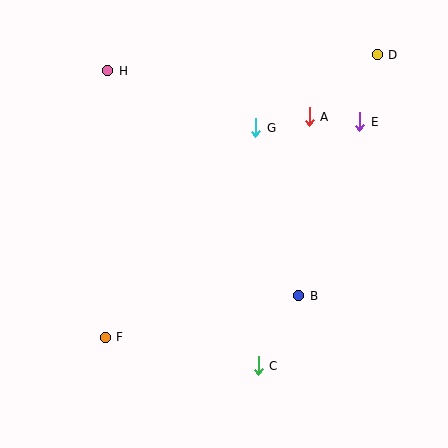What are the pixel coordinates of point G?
Point G is at (256, 128).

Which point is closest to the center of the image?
Point G at (256, 128) is closest to the center.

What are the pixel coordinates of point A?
Point A is at (309, 117).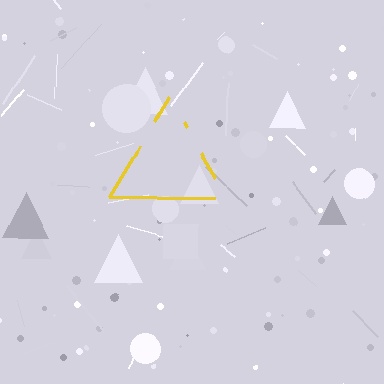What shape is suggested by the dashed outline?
The dashed outline suggests a triangle.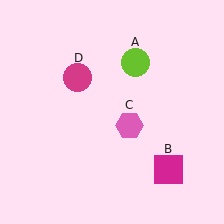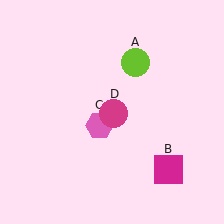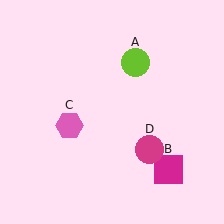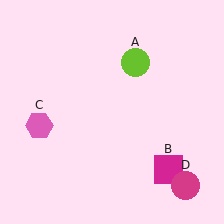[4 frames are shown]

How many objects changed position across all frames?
2 objects changed position: pink hexagon (object C), magenta circle (object D).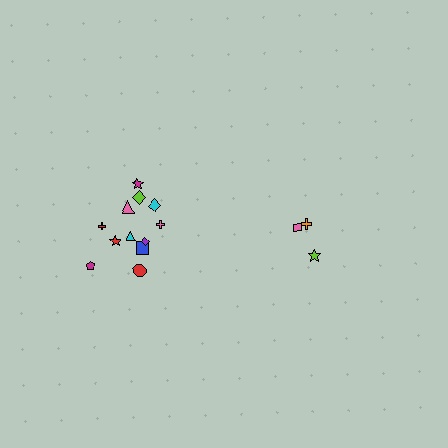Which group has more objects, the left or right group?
The left group.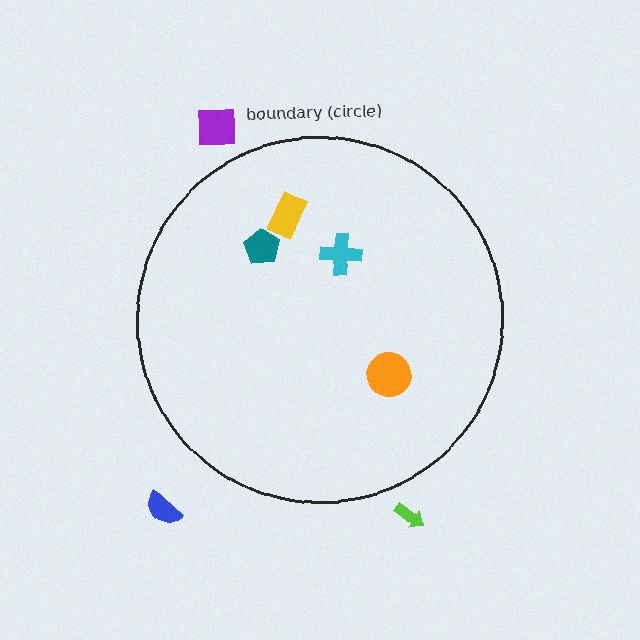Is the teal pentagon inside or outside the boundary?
Inside.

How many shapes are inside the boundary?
4 inside, 3 outside.